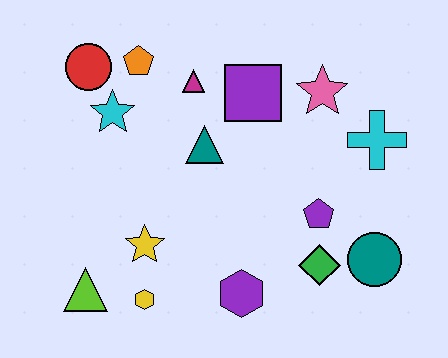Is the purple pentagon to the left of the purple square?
No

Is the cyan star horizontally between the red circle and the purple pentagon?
Yes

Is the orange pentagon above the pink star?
Yes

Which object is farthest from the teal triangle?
The teal circle is farthest from the teal triangle.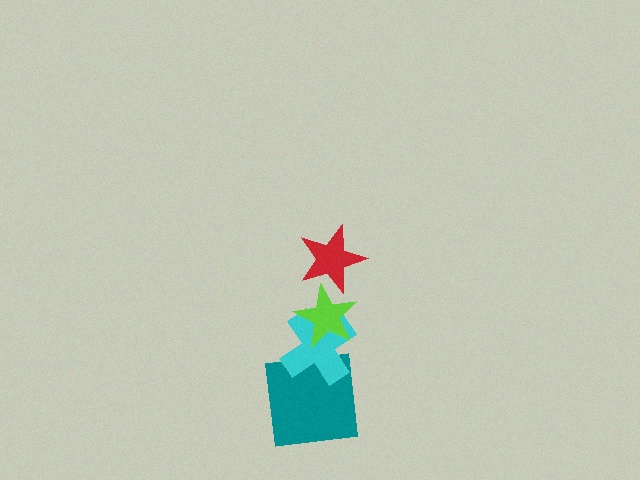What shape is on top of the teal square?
The cyan cross is on top of the teal square.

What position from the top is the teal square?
The teal square is 4th from the top.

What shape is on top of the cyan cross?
The lime star is on top of the cyan cross.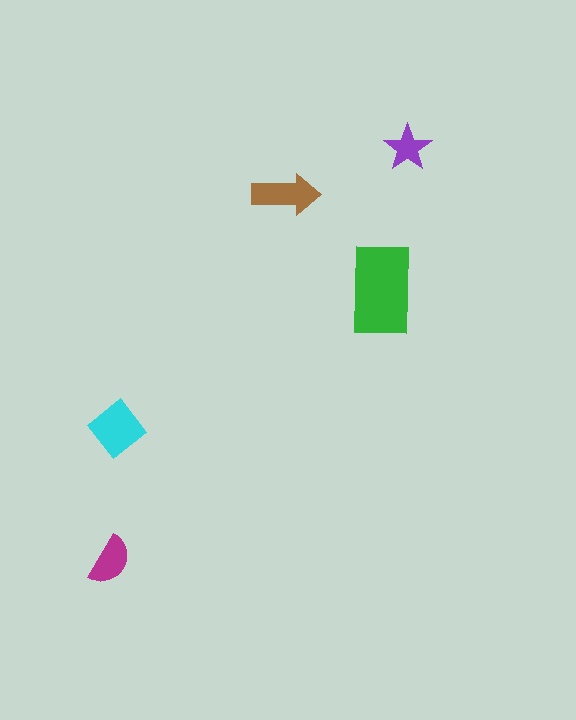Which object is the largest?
The green rectangle.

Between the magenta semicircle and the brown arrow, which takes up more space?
The brown arrow.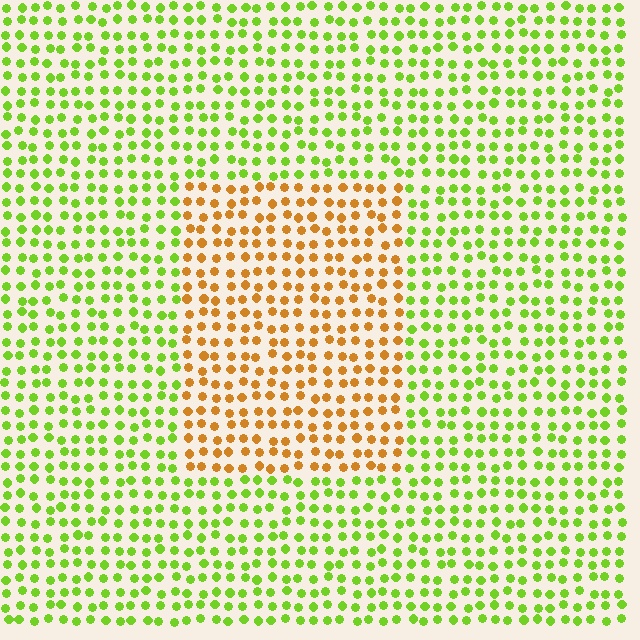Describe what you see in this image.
The image is filled with small lime elements in a uniform arrangement. A rectangle-shaped region is visible where the elements are tinted to a slightly different hue, forming a subtle color boundary.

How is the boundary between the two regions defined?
The boundary is defined purely by a slight shift in hue (about 60 degrees). Spacing, size, and orientation are identical on both sides.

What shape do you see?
I see a rectangle.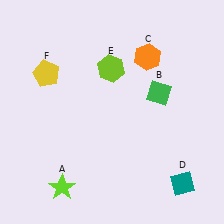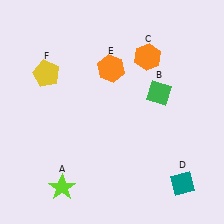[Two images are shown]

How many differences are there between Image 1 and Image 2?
There is 1 difference between the two images.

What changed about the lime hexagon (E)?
In Image 1, E is lime. In Image 2, it changed to orange.